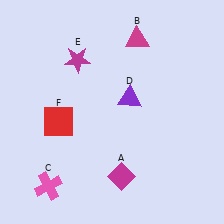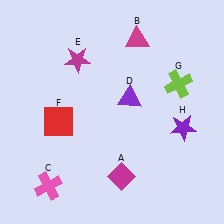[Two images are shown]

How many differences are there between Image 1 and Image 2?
There are 2 differences between the two images.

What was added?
A lime cross (G), a purple star (H) were added in Image 2.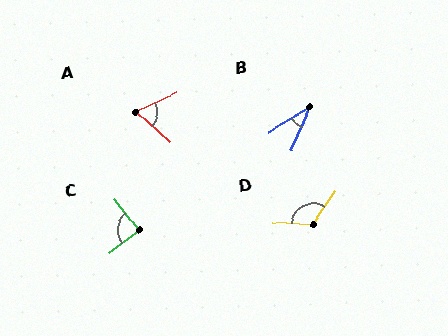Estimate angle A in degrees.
Approximately 66 degrees.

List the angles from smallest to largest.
B (36°), A (66°), C (90°), D (121°).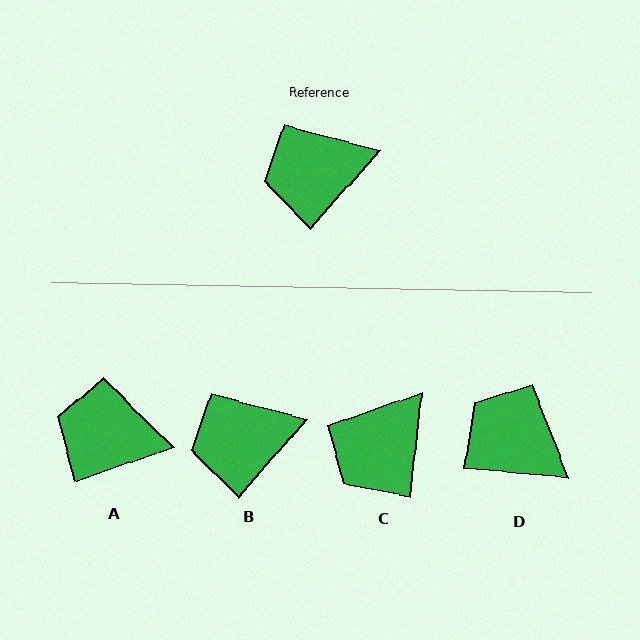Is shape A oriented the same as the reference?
No, it is off by about 30 degrees.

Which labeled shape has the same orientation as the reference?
B.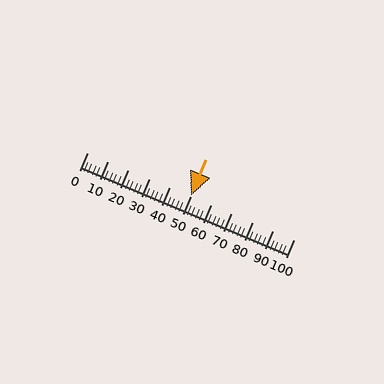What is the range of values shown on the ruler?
The ruler shows values from 0 to 100.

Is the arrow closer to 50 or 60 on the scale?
The arrow is closer to 50.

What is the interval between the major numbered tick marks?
The major tick marks are spaced 10 units apart.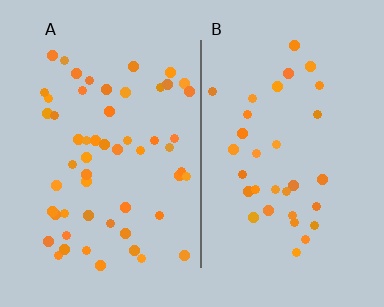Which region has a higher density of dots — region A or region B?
A (the left).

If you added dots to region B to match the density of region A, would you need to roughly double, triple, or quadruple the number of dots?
Approximately double.